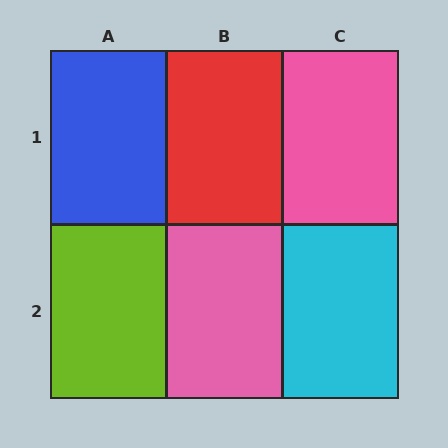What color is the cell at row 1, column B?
Red.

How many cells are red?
1 cell is red.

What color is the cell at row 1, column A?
Blue.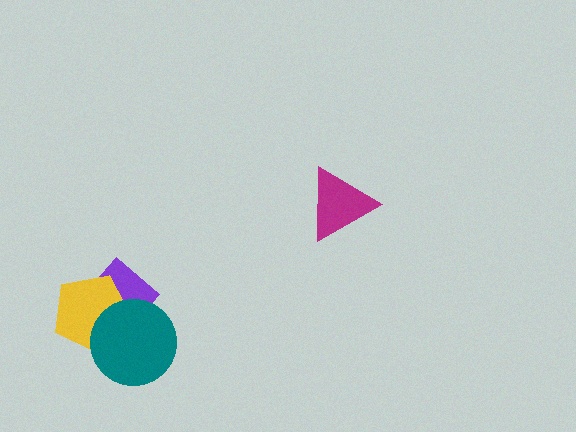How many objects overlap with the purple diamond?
2 objects overlap with the purple diamond.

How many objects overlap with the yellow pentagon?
2 objects overlap with the yellow pentagon.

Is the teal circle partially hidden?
No, no other shape covers it.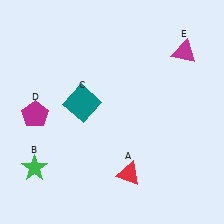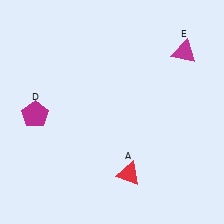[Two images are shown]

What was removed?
The green star (B), the teal square (C) were removed in Image 2.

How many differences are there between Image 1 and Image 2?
There are 2 differences between the two images.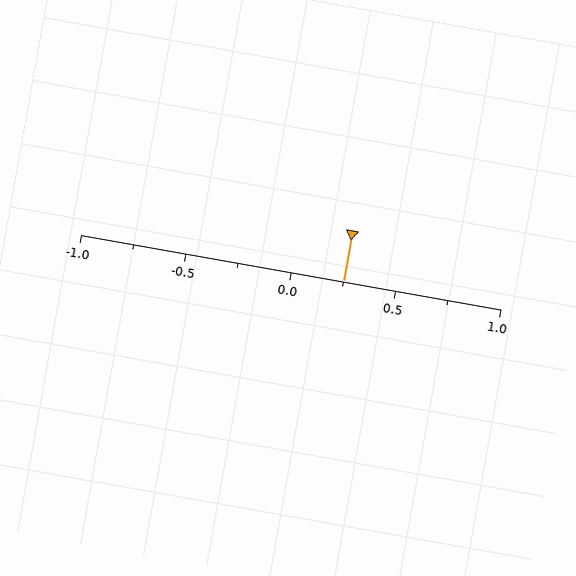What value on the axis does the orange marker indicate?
The marker indicates approximately 0.25.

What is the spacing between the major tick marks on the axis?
The major ticks are spaced 0.5 apart.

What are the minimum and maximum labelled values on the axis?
The axis runs from -1.0 to 1.0.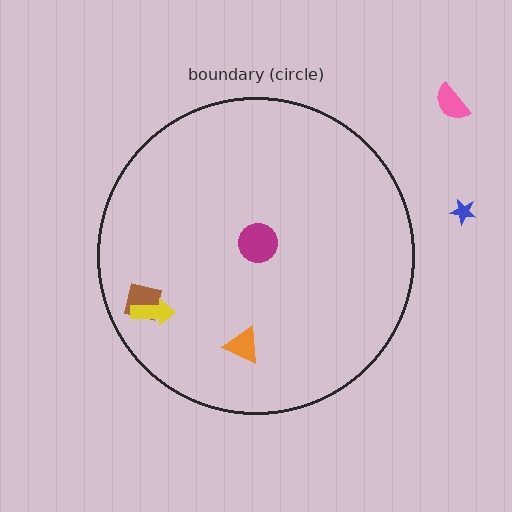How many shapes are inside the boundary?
4 inside, 2 outside.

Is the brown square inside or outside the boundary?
Inside.